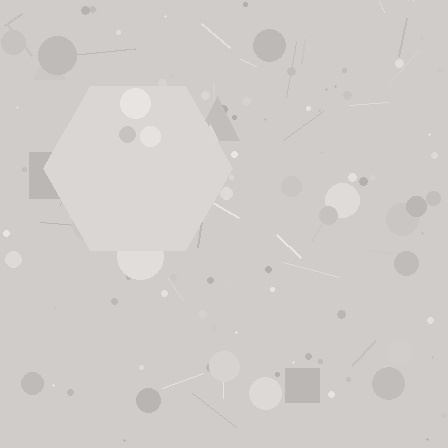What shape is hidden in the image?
A hexagon is hidden in the image.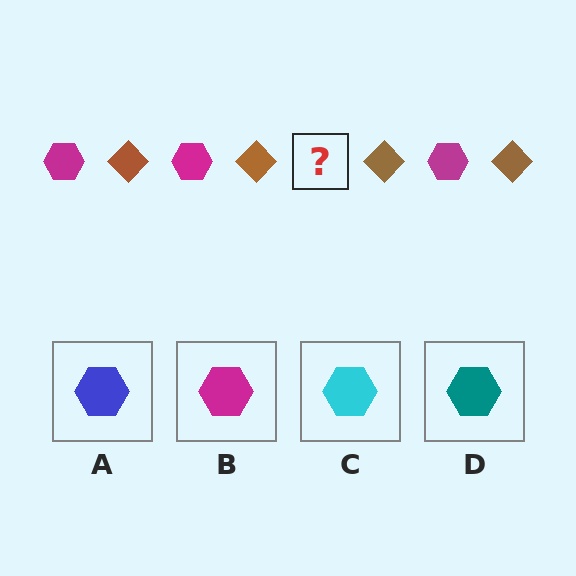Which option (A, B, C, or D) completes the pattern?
B.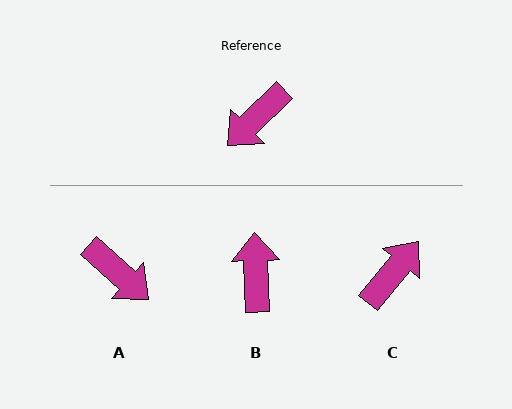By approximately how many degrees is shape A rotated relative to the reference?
Approximately 94 degrees counter-clockwise.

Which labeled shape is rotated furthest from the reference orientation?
C, about 174 degrees away.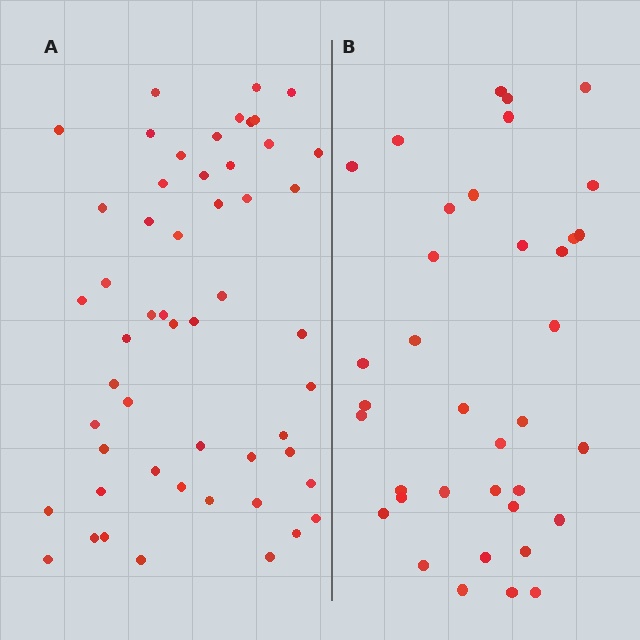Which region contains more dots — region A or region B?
Region A (the left region) has more dots.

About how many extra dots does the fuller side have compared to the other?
Region A has approximately 15 more dots than region B.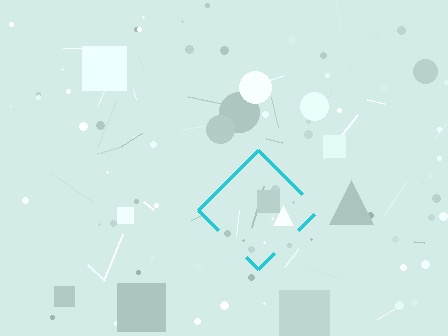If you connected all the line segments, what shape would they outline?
They would outline a diamond.